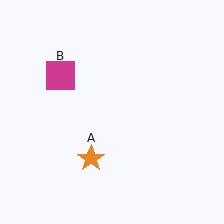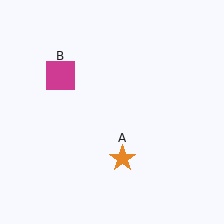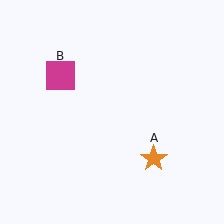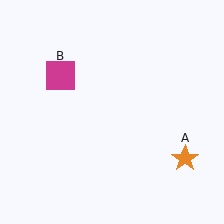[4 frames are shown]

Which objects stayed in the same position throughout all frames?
Magenta square (object B) remained stationary.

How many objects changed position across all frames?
1 object changed position: orange star (object A).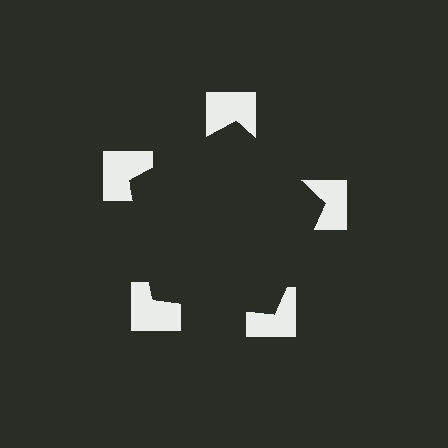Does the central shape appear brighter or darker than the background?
It typically appears slightly darker than the background, even though no actual brightness change is drawn.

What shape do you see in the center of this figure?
An illusory pentagon — its edges are inferred from the aligned wedge cuts in the notched squares, not physically drawn.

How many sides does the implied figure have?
5 sides.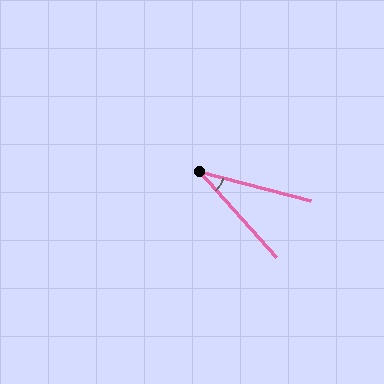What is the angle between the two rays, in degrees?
Approximately 34 degrees.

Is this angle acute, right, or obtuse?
It is acute.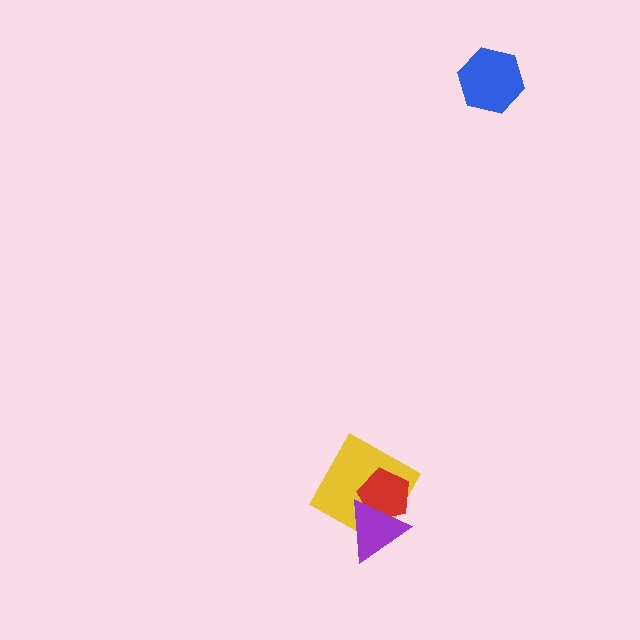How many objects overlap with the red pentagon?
2 objects overlap with the red pentagon.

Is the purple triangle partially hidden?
No, no other shape covers it.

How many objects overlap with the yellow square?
2 objects overlap with the yellow square.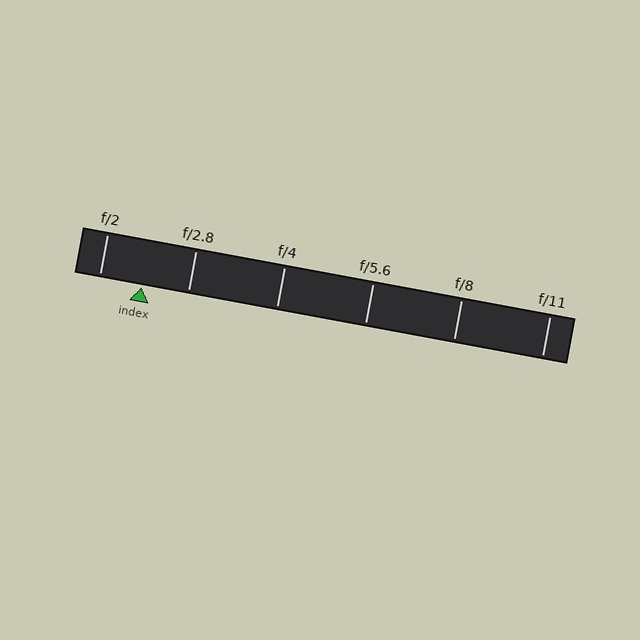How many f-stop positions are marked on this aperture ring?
There are 6 f-stop positions marked.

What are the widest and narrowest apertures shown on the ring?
The widest aperture shown is f/2 and the narrowest is f/11.